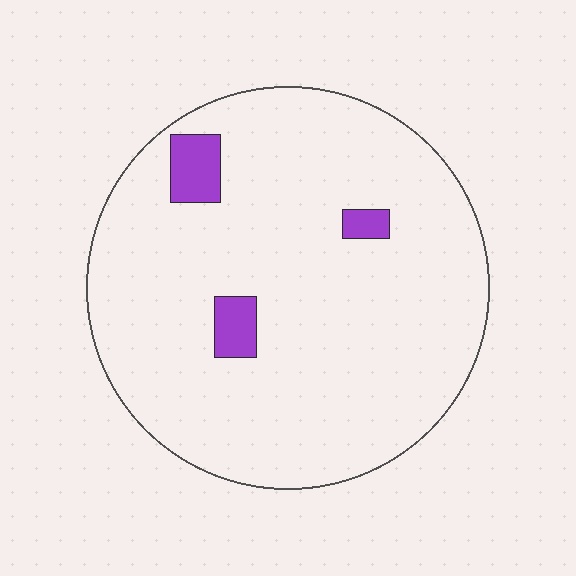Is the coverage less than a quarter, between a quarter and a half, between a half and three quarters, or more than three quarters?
Less than a quarter.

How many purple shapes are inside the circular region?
3.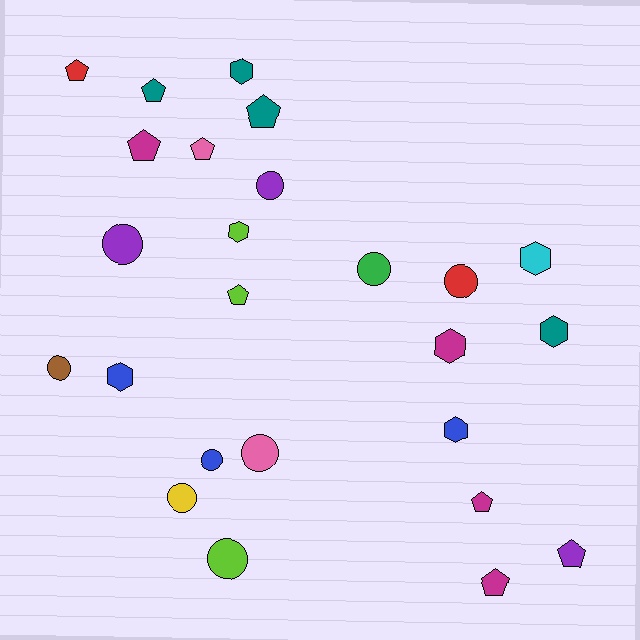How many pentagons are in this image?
There are 9 pentagons.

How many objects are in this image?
There are 25 objects.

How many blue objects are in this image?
There are 3 blue objects.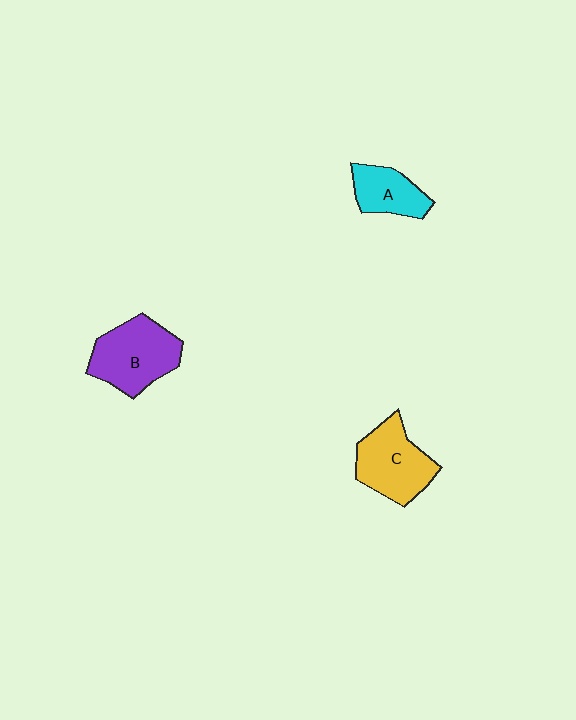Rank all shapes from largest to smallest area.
From largest to smallest: B (purple), C (yellow), A (cyan).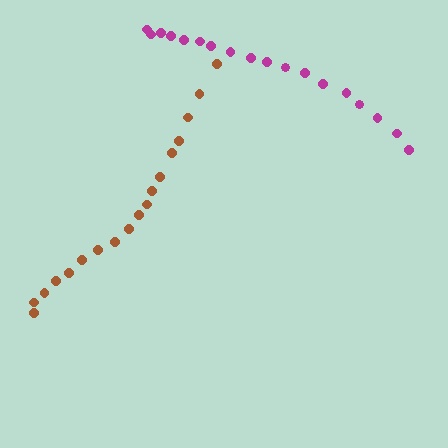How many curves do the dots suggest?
There are 2 distinct paths.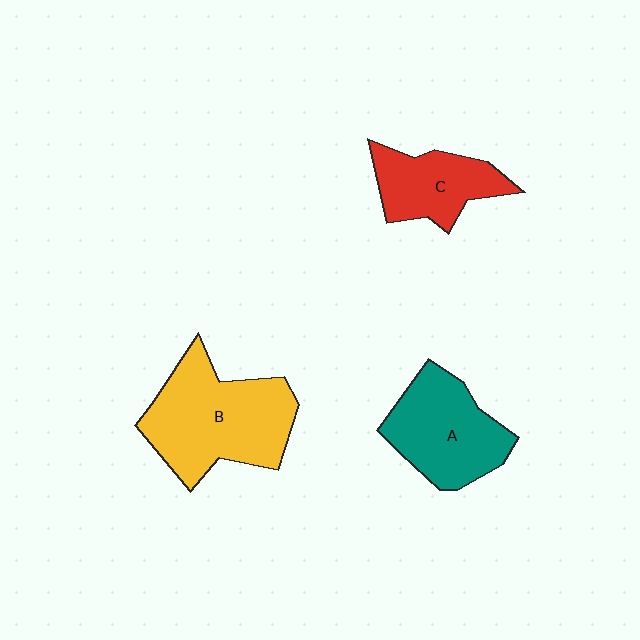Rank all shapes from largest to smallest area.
From largest to smallest: B (yellow), A (teal), C (red).